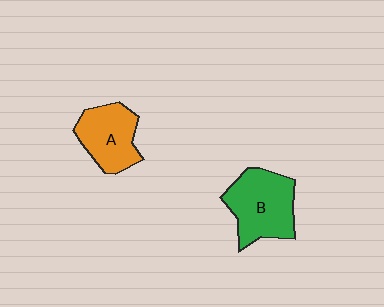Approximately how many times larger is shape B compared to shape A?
Approximately 1.2 times.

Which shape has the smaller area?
Shape A (orange).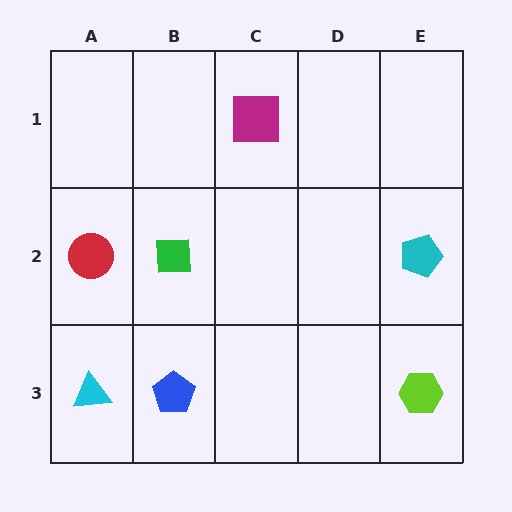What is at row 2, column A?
A red circle.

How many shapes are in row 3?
3 shapes.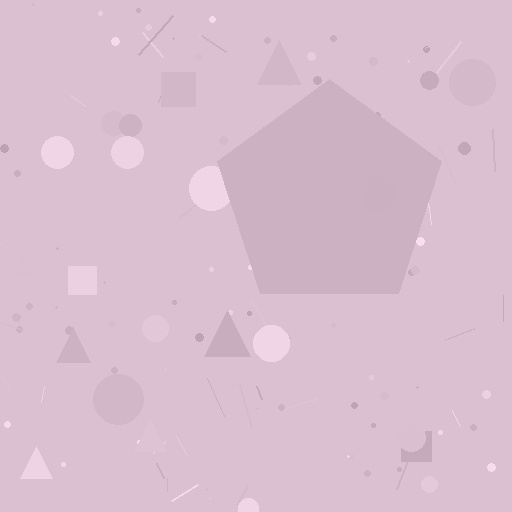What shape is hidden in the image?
A pentagon is hidden in the image.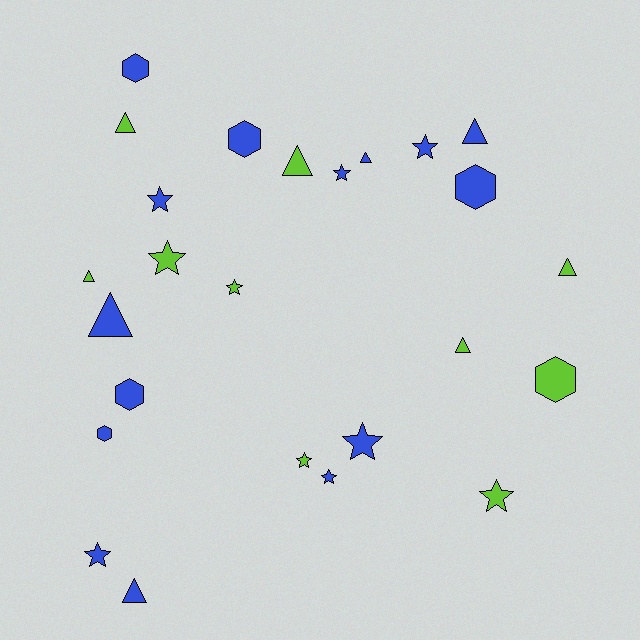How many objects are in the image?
There are 25 objects.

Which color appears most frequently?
Blue, with 15 objects.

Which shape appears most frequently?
Star, with 10 objects.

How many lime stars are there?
There are 4 lime stars.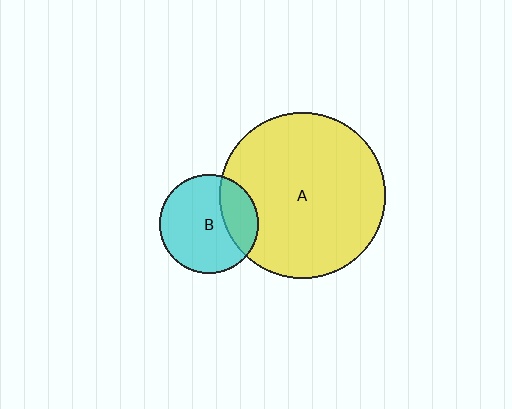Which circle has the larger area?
Circle A (yellow).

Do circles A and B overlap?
Yes.